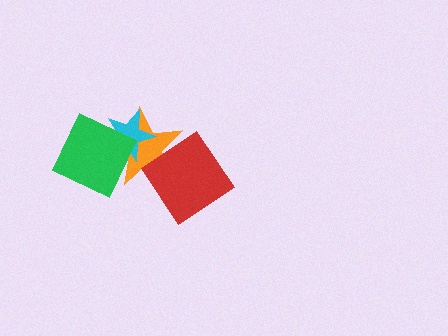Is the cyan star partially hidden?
Yes, it is partially covered by another shape.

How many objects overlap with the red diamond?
1 object overlaps with the red diamond.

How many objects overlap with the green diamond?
2 objects overlap with the green diamond.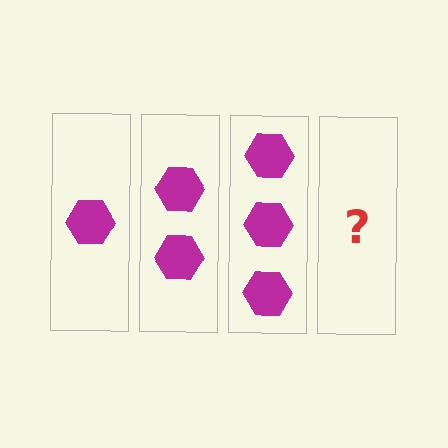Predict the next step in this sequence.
The next step is 4 hexagons.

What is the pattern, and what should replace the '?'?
The pattern is that each step adds one more hexagon. The '?' should be 4 hexagons.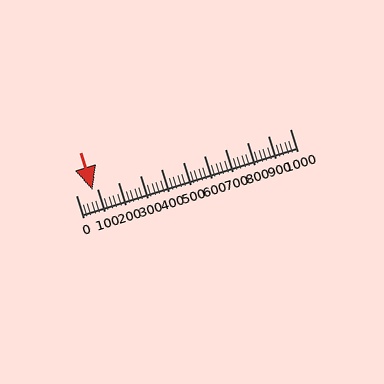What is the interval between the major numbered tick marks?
The major tick marks are spaced 100 units apart.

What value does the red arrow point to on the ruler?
The red arrow points to approximately 80.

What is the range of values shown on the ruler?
The ruler shows values from 0 to 1000.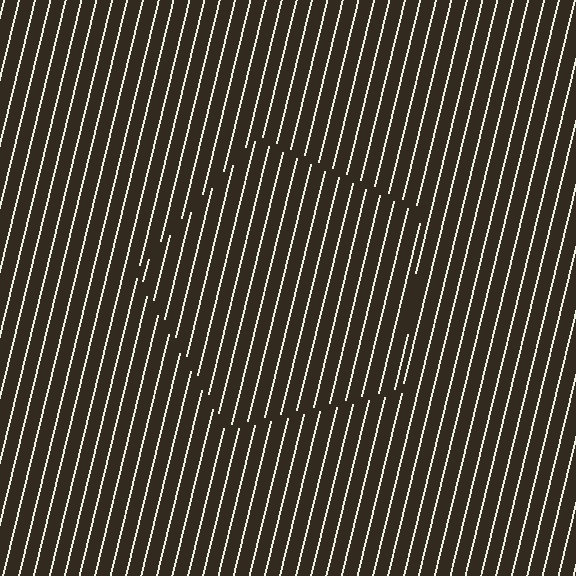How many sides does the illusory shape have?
5 sides — the line-ends trace a pentagon.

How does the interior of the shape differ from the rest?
The interior of the shape contains the same grating, shifted by half a period — the contour is defined by the phase discontinuity where line-ends from the inner and outer gratings abut.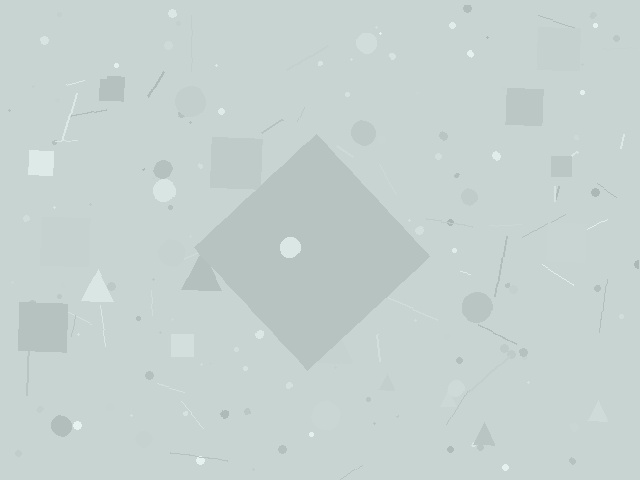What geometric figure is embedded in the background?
A diamond is embedded in the background.